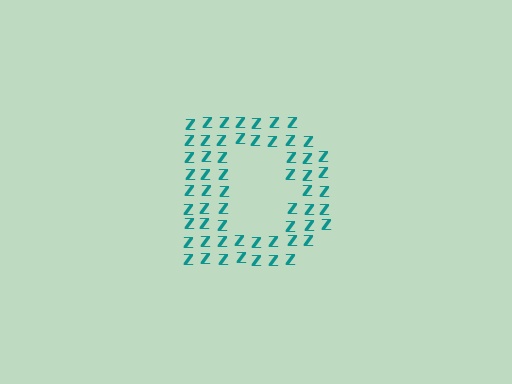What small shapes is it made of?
It is made of small letter Z's.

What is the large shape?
The large shape is the letter D.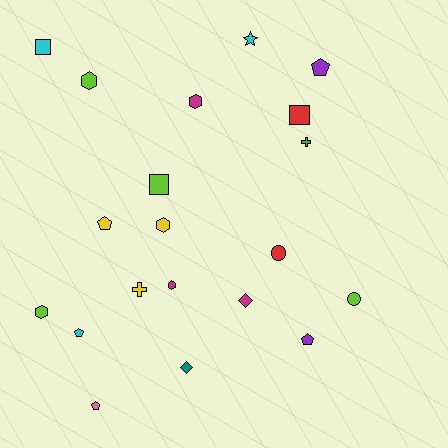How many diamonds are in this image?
There are 2 diamonds.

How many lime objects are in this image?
There are 4 lime objects.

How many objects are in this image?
There are 20 objects.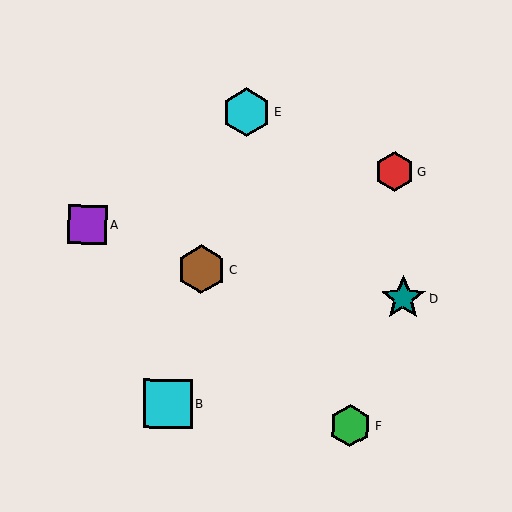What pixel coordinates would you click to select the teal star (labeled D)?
Click at (403, 298) to select the teal star D.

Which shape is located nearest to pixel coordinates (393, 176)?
The red hexagon (labeled G) at (395, 172) is nearest to that location.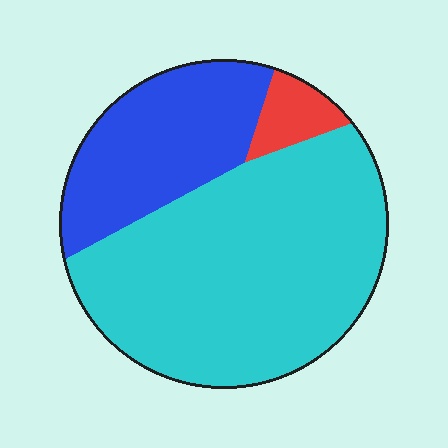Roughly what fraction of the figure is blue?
Blue covers roughly 30% of the figure.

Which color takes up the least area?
Red, at roughly 5%.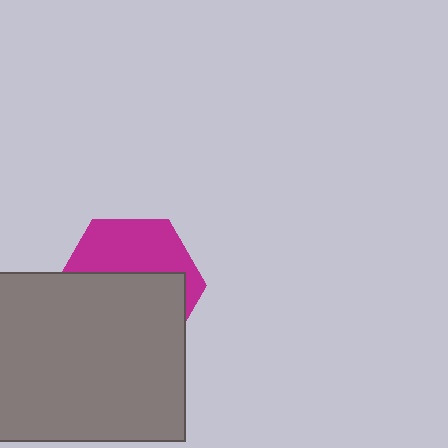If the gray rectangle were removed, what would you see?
You would see the complete magenta hexagon.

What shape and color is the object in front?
The object in front is a gray rectangle.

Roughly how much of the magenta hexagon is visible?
A small part of it is visible (roughly 41%).